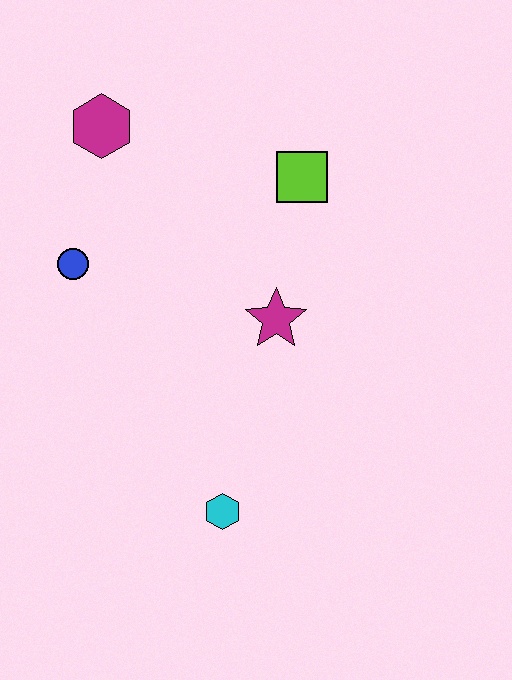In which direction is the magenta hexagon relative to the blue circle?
The magenta hexagon is above the blue circle.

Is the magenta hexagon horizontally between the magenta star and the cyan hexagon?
No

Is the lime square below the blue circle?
No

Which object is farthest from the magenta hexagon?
The cyan hexagon is farthest from the magenta hexagon.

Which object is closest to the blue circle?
The magenta hexagon is closest to the blue circle.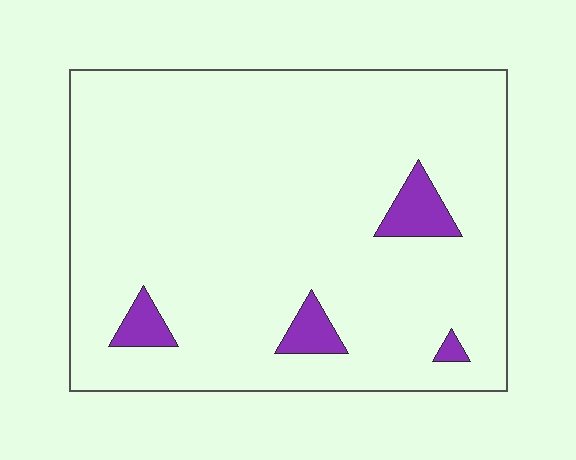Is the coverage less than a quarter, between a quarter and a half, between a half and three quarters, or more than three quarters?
Less than a quarter.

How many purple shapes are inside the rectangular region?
4.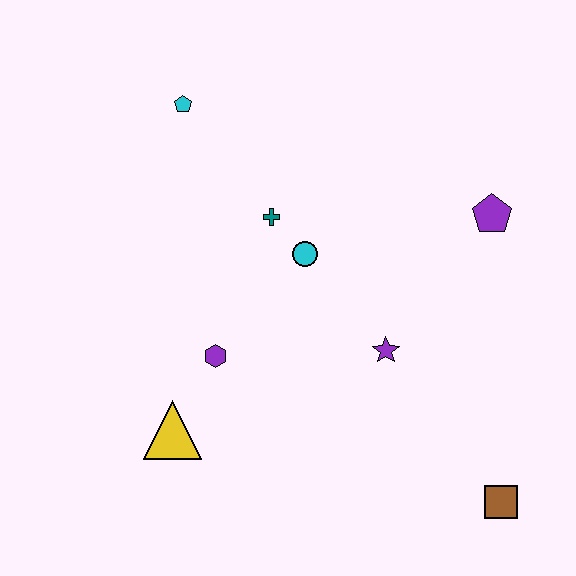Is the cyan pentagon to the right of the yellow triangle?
Yes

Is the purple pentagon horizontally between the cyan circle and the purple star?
No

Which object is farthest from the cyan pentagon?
The brown square is farthest from the cyan pentagon.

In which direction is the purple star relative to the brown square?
The purple star is above the brown square.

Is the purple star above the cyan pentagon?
No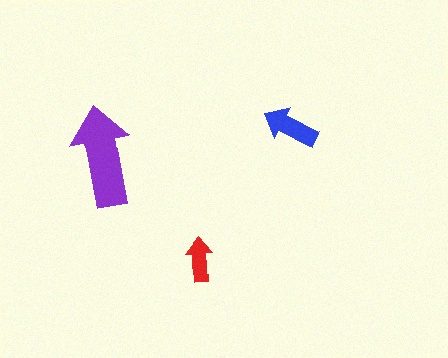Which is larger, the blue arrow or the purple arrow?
The purple one.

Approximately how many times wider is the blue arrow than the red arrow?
About 1.5 times wider.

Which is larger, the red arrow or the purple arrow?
The purple one.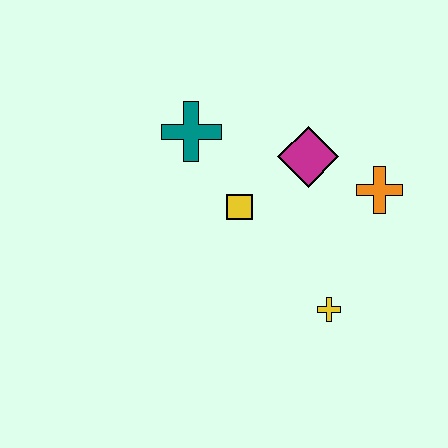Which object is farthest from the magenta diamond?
The yellow cross is farthest from the magenta diamond.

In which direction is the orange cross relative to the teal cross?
The orange cross is to the right of the teal cross.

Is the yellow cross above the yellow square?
No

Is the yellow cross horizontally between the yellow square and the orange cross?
Yes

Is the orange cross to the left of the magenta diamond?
No